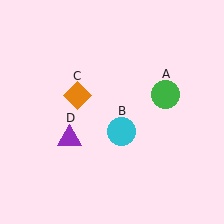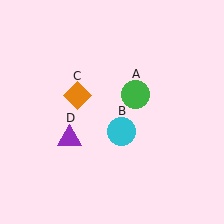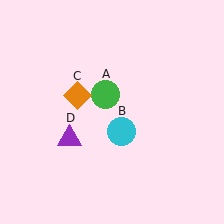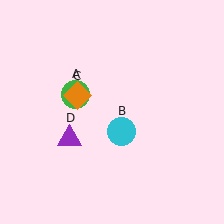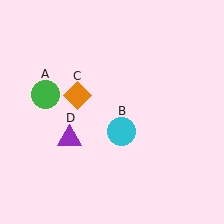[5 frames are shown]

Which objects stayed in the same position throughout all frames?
Cyan circle (object B) and orange diamond (object C) and purple triangle (object D) remained stationary.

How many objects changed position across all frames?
1 object changed position: green circle (object A).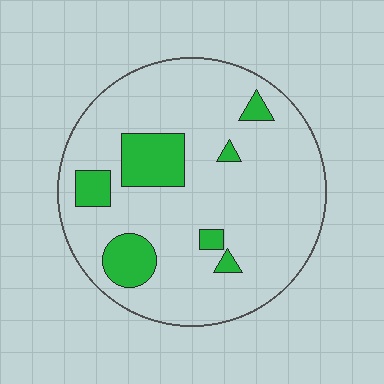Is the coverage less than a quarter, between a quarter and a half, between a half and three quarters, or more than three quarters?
Less than a quarter.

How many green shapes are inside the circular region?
7.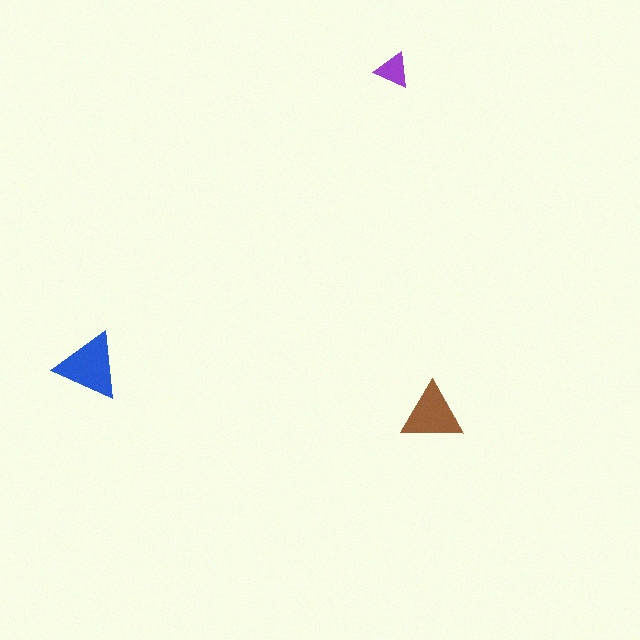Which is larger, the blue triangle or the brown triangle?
The blue one.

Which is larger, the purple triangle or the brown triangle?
The brown one.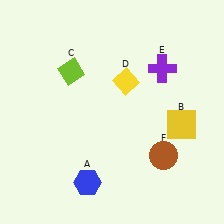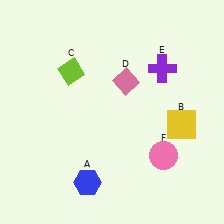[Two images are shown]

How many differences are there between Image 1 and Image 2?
There are 2 differences between the two images.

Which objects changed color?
D changed from yellow to pink. F changed from brown to pink.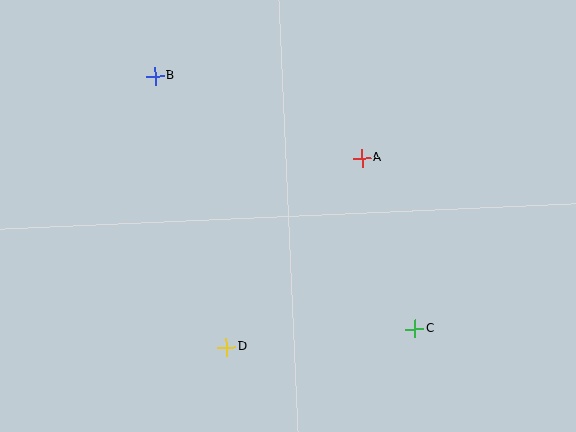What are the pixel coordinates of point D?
Point D is at (227, 347).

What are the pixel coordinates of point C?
Point C is at (415, 329).